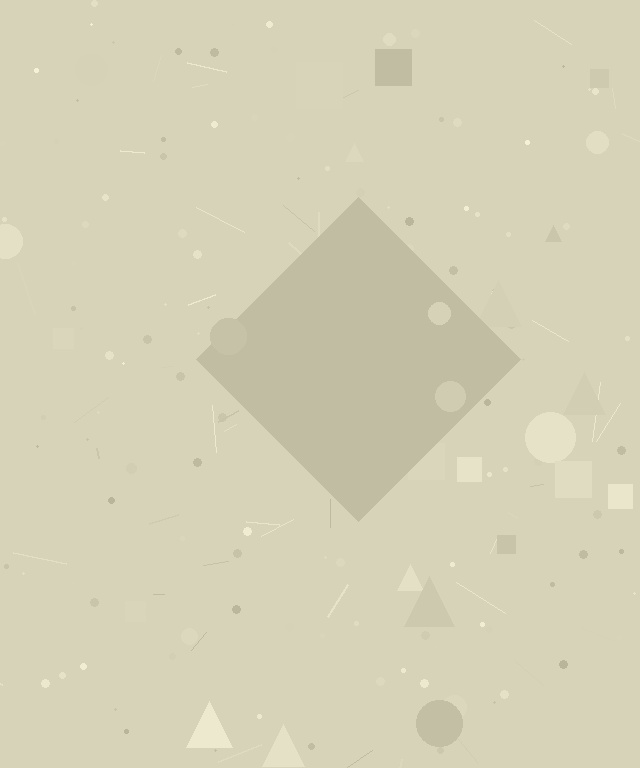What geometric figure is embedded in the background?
A diamond is embedded in the background.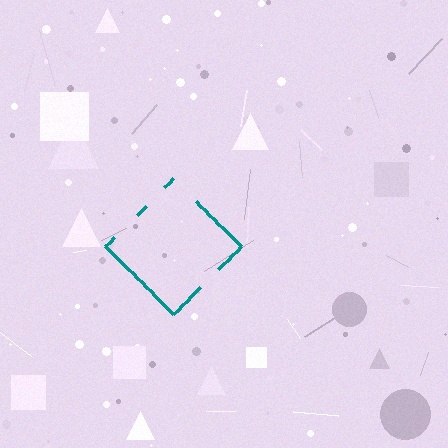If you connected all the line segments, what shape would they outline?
They would outline a diamond.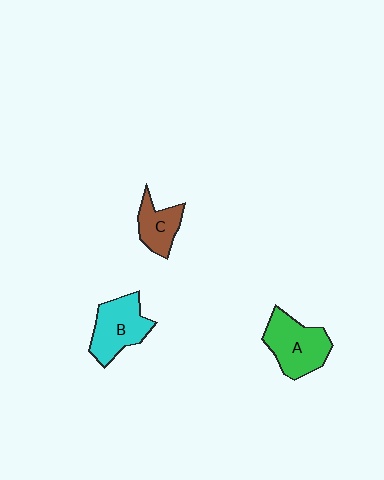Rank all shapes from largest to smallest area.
From largest to smallest: A (green), B (cyan), C (brown).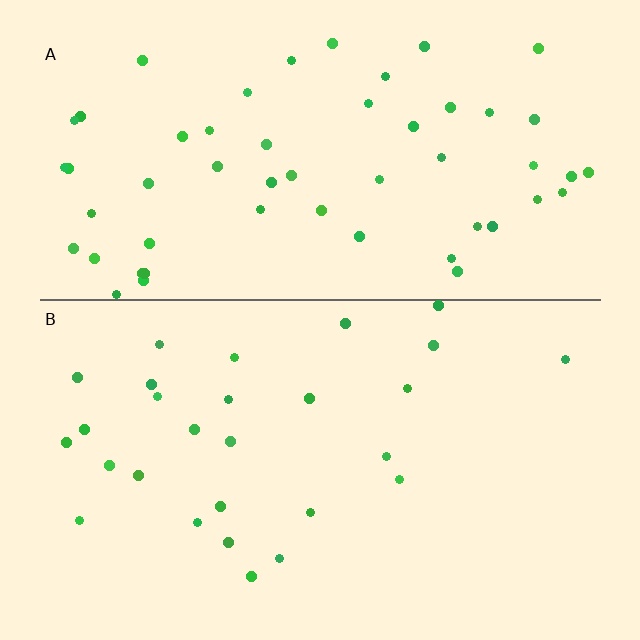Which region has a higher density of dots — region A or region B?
A (the top).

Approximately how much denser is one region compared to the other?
Approximately 1.9× — region A over region B.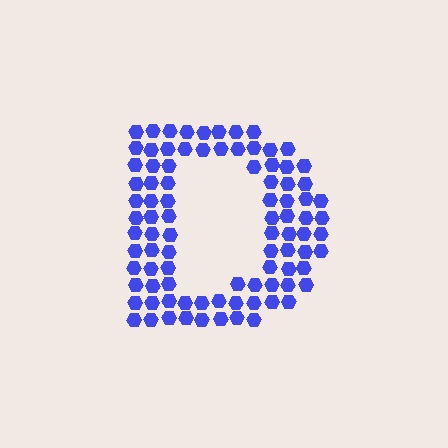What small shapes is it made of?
It is made of small hexagons.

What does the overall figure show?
The overall figure shows the letter D.